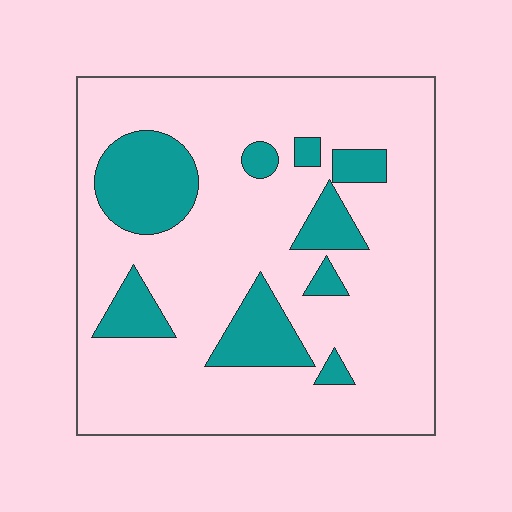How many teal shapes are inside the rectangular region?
9.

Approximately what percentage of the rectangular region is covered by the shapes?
Approximately 20%.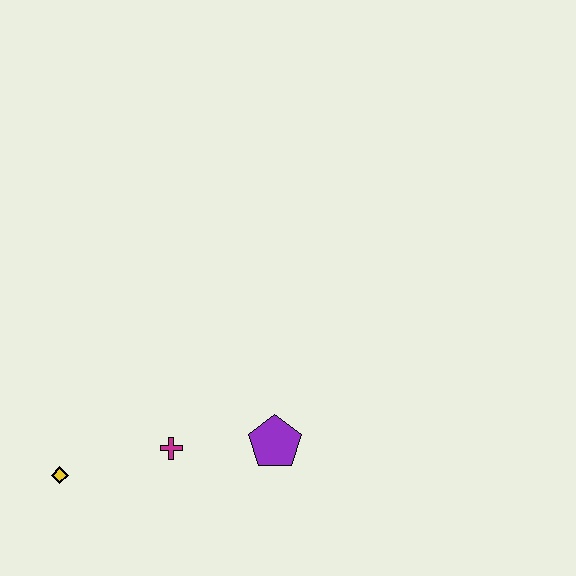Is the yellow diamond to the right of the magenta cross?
No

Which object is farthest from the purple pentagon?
The yellow diamond is farthest from the purple pentagon.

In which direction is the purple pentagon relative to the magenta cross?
The purple pentagon is to the right of the magenta cross.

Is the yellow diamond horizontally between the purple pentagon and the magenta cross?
No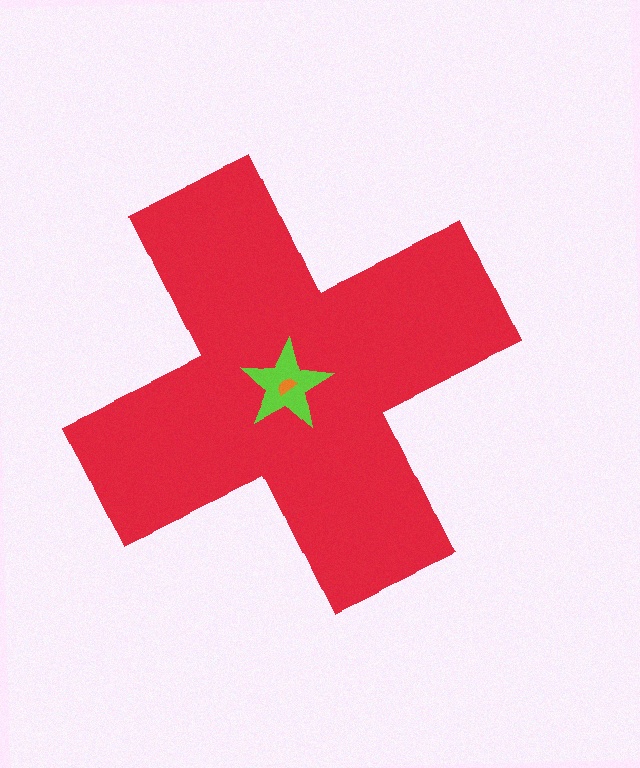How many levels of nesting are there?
3.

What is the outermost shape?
The red cross.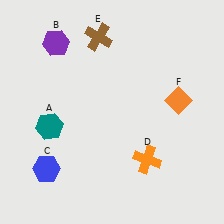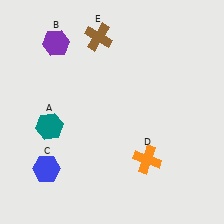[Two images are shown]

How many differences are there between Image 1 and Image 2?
There is 1 difference between the two images.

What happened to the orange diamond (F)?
The orange diamond (F) was removed in Image 2. It was in the top-right area of Image 1.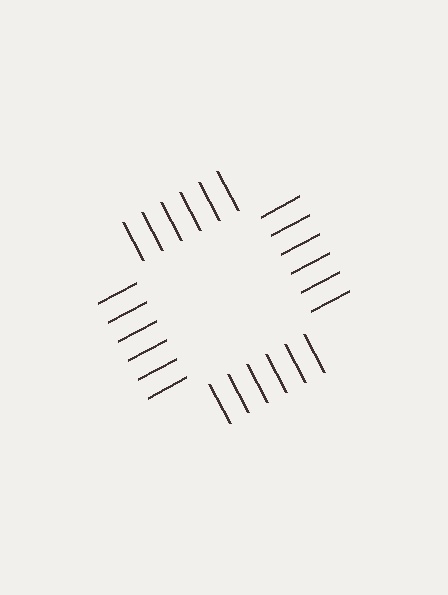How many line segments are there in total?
24 — 6 along each of the 4 edges.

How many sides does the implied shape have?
4 sides — the line-ends trace a square.